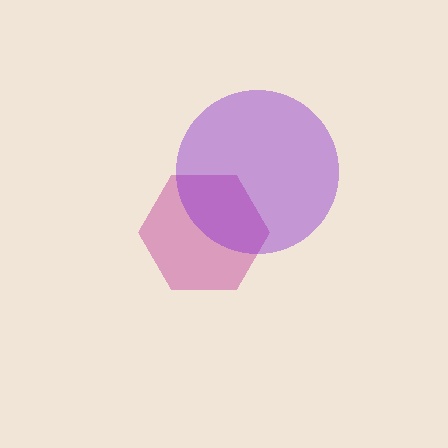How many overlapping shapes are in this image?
There are 2 overlapping shapes in the image.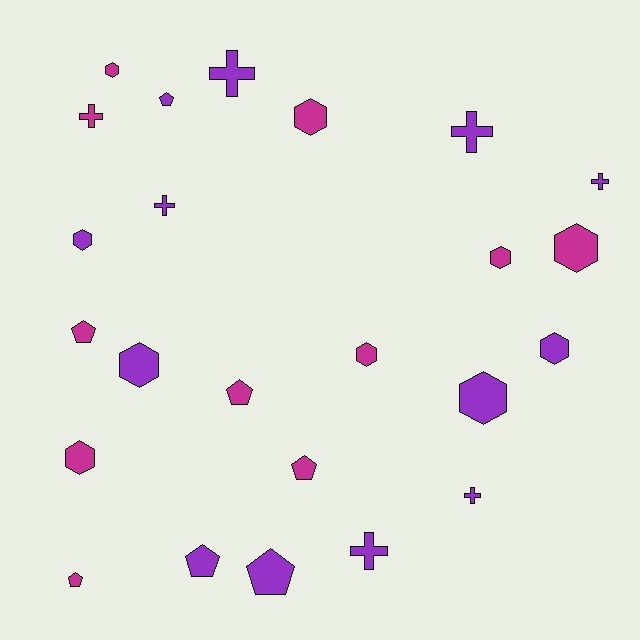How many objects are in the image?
There are 24 objects.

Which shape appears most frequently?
Hexagon, with 10 objects.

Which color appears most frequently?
Purple, with 13 objects.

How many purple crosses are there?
There are 6 purple crosses.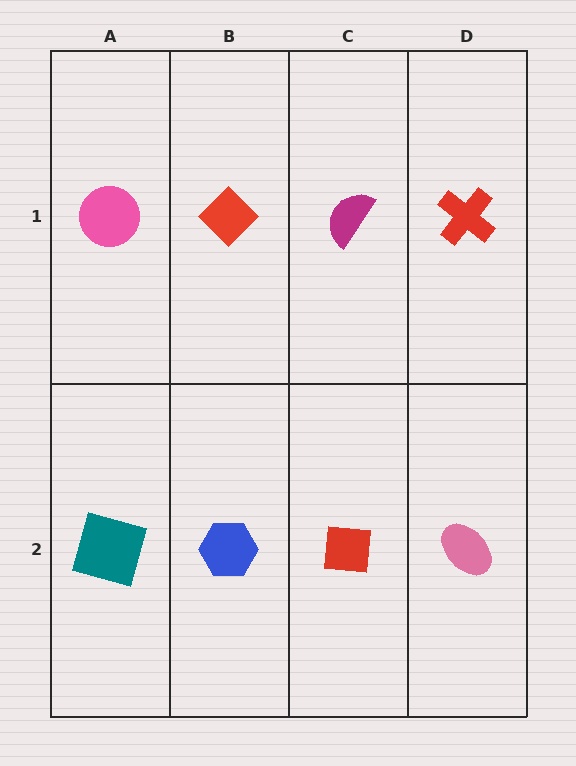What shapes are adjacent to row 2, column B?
A red diamond (row 1, column B), a teal square (row 2, column A), a red square (row 2, column C).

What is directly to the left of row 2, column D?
A red square.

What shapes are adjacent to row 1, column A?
A teal square (row 2, column A), a red diamond (row 1, column B).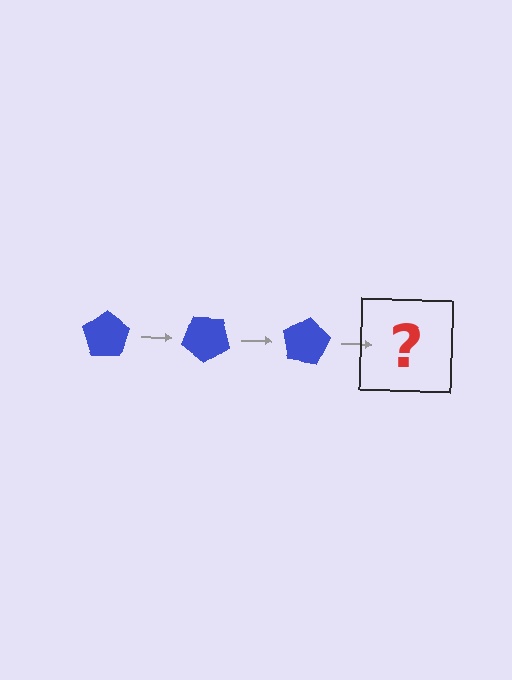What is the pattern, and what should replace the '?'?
The pattern is that the pentagon rotates 40 degrees each step. The '?' should be a blue pentagon rotated 120 degrees.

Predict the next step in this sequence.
The next step is a blue pentagon rotated 120 degrees.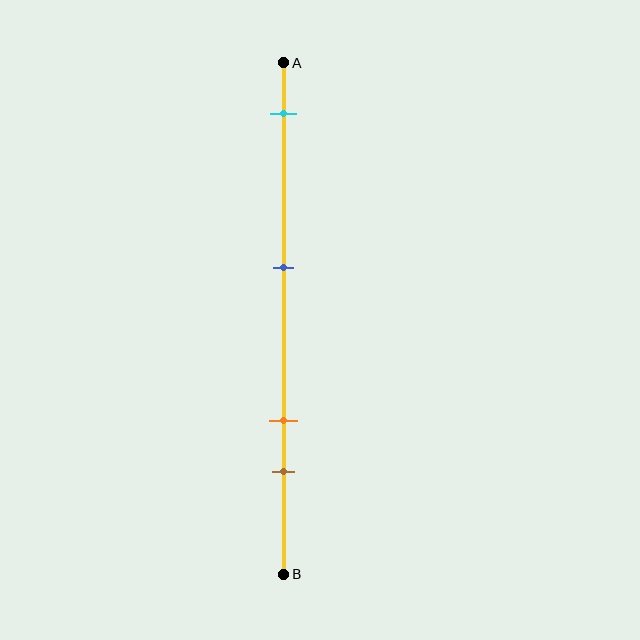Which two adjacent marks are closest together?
The orange and brown marks are the closest adjacent pair.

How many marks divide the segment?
There are 4 marks dividing the segment.